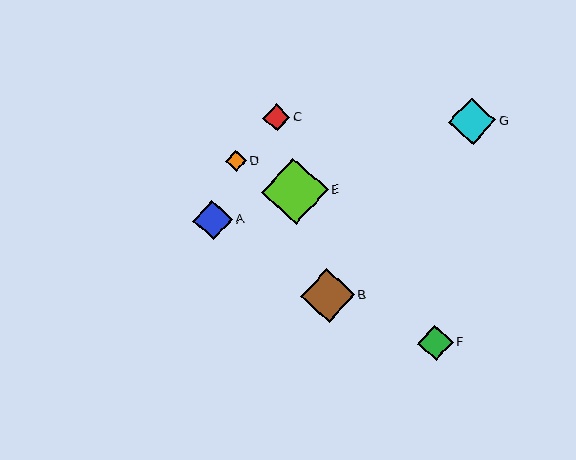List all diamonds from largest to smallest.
From largest to smallest: E, B, G, A, F, C, D.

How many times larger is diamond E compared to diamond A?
Diamond E is approximately 1.7 times the size of diamond A.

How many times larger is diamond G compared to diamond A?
Diamond G is approximately 1.2 times the size of diamond A.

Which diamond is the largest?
Diamond E is the largest with a size of approximately 67 pixels.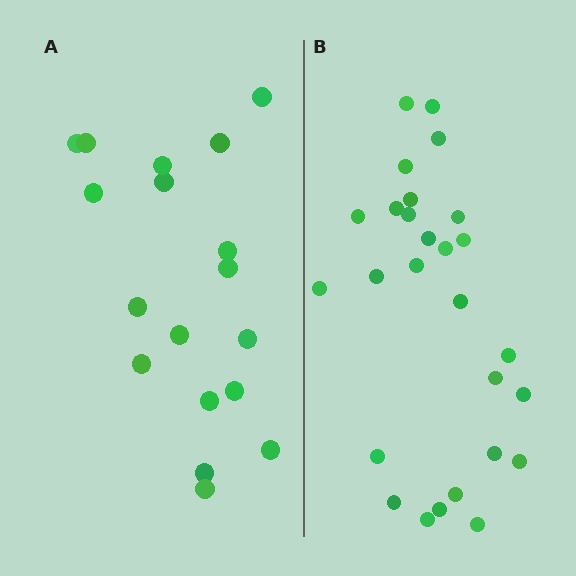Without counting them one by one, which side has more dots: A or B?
Region B (the right region) has more dots.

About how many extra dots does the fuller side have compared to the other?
Region B has roughly 8 or so more dots than region A.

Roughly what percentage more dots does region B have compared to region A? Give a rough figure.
About 50% more.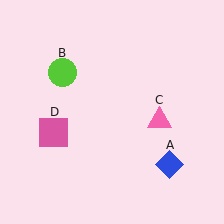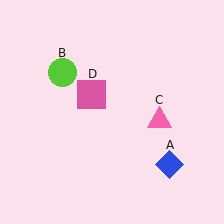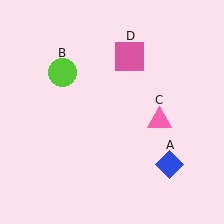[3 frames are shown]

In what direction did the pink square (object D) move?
The pink square (object D) moved up and to the right.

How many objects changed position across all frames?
1 object changed position: pink square (object D).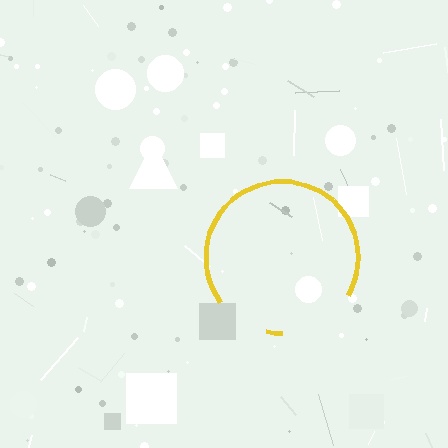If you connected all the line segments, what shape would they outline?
They would outline a circle.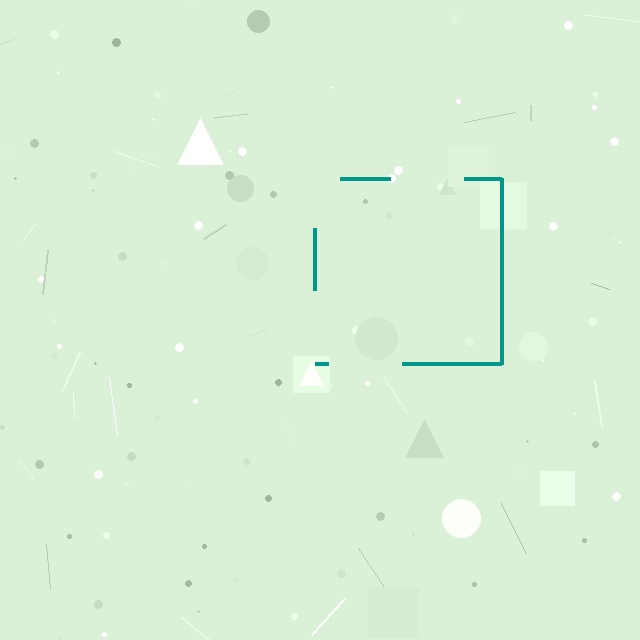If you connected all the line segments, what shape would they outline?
They would outline a square.